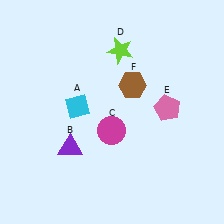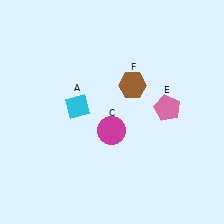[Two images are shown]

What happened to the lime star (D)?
The lime star (D) was removed in Image 2. It was in the top-right area of Image 1.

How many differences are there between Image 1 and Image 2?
There are 2 differences between the two images.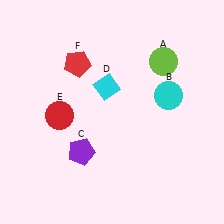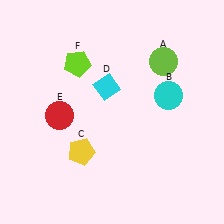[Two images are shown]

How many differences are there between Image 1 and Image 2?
There are 2 differences between the two images.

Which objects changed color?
C changed from purple to yellow. F changed from red to lime.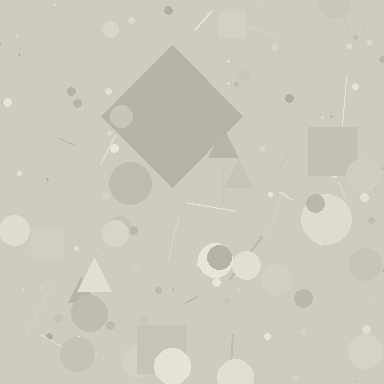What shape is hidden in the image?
A diamond is hidden in the image.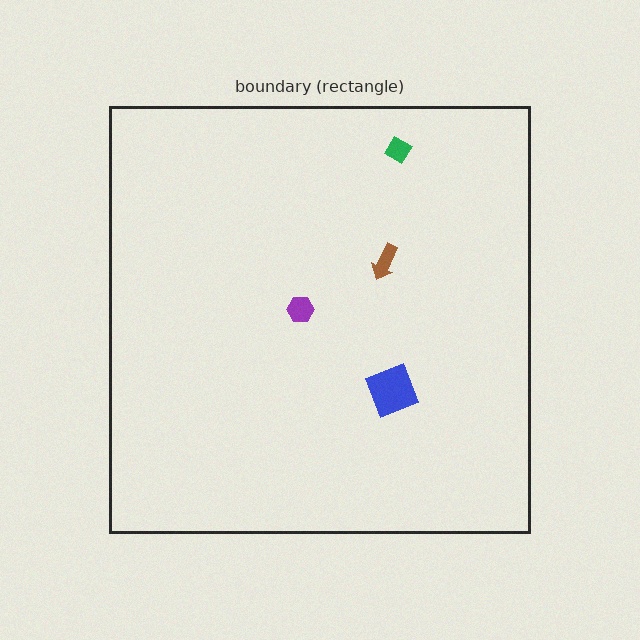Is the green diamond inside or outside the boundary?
Inside.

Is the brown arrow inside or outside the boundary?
Inside.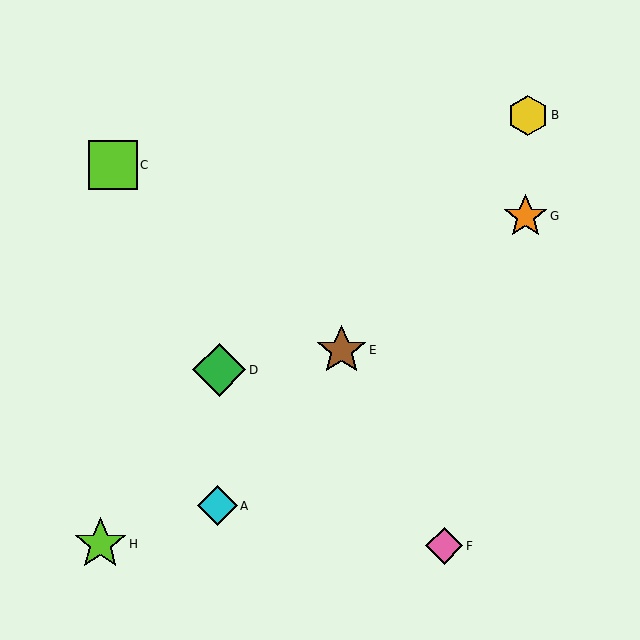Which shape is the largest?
The green diamond (labeled D) is the largest.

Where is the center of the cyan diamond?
The center of the cyan diamond is at (217, 506).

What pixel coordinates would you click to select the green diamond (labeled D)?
Click at (219, 370) to select the green diamond D.